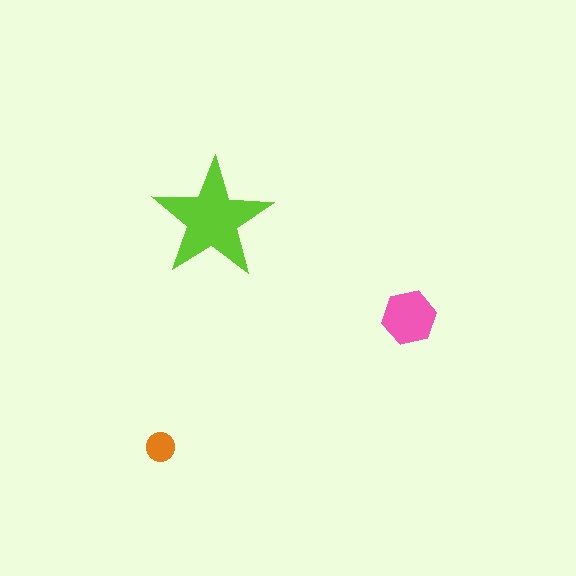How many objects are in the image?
There are 3 objects in the image.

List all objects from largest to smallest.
The lime star, the pink hexagon, the orange circle.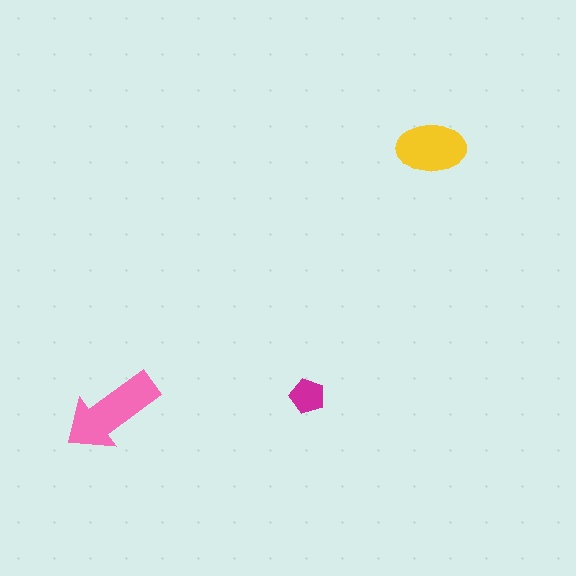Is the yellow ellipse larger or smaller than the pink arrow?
Smaller.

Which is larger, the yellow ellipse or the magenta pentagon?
The yellow ellipse.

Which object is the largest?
The pink arrow.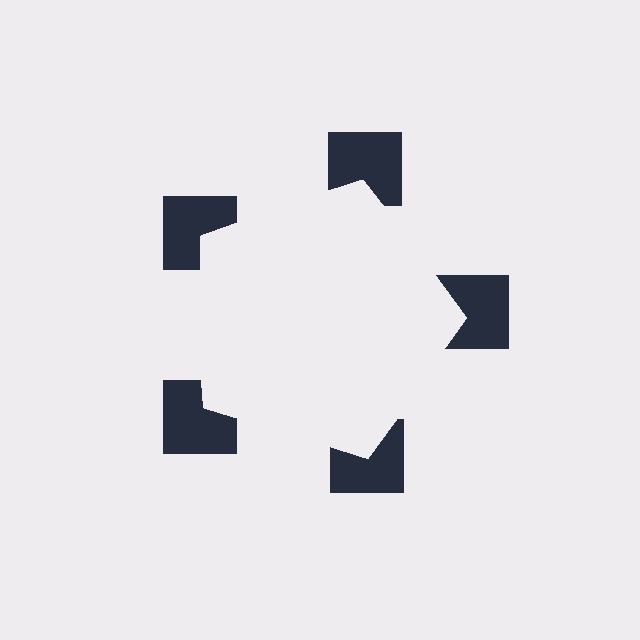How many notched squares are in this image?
There are 5 — one at each vertex of the illusory pentagon.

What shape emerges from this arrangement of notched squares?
An illusory pentagon — its edges are inferred from the aligned wedge cuts in the notched squares, not physically drawn.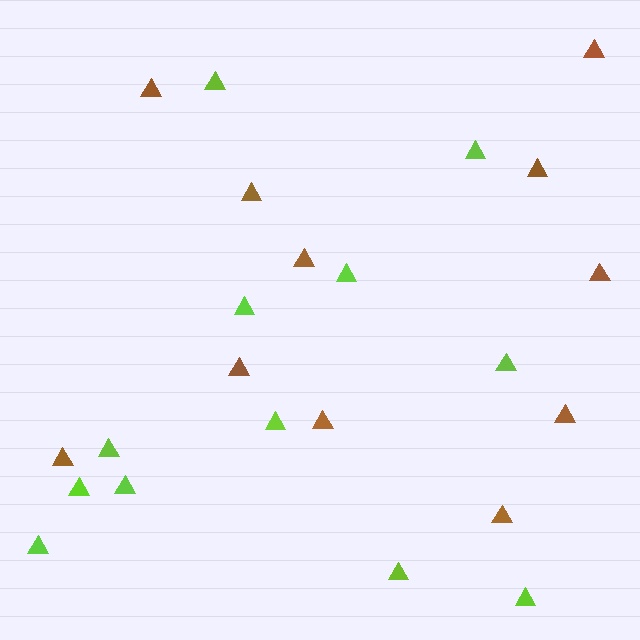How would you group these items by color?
There are 2 groups: one group of brown triangles (11) and one group of lime triangles (12).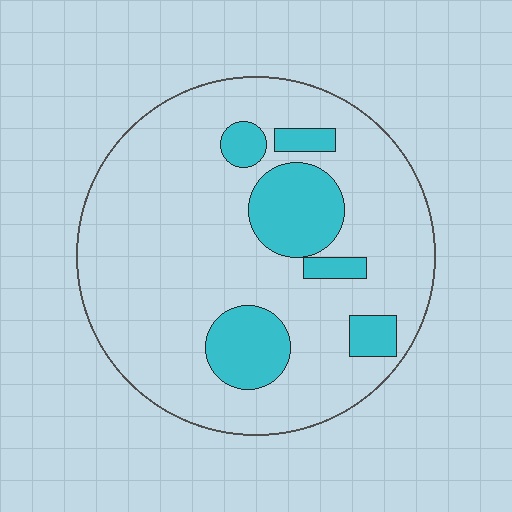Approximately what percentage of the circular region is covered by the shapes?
Approximately 20%.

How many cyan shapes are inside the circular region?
6.